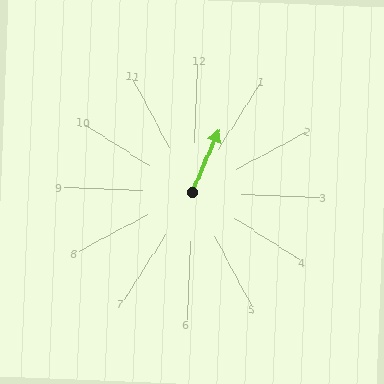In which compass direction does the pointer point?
North.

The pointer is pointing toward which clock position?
Roughly 1 o'clock.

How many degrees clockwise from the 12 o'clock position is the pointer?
Approximately 21 degrees.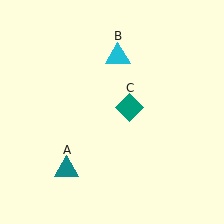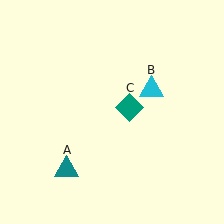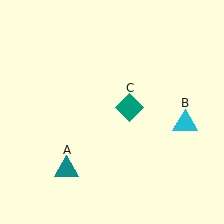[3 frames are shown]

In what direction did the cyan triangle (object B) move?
The cyan triangle (object B) moved down and to the right.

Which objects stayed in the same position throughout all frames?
Teal triangle (object A) and teal diamond (object C) remained stationary.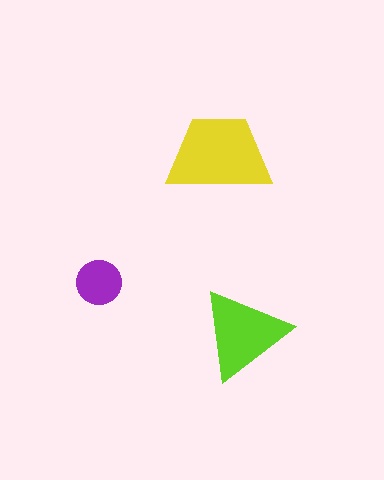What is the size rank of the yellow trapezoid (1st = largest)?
1st.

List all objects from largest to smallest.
The yellow trapezoid, the lime triangle, the purple circle.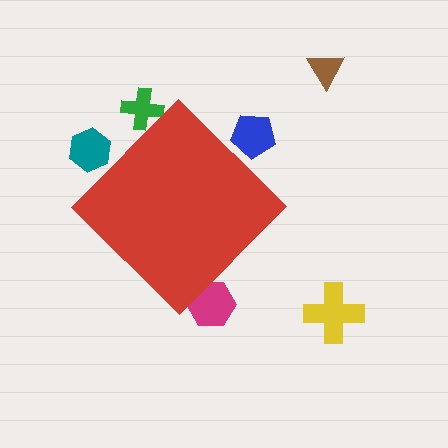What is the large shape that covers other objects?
A red diamond.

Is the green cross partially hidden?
Yes, the green cross is partially hidden behind the red diamond.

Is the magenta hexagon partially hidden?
Yes, the magenta hexagon is partially hidden behind the red diamond.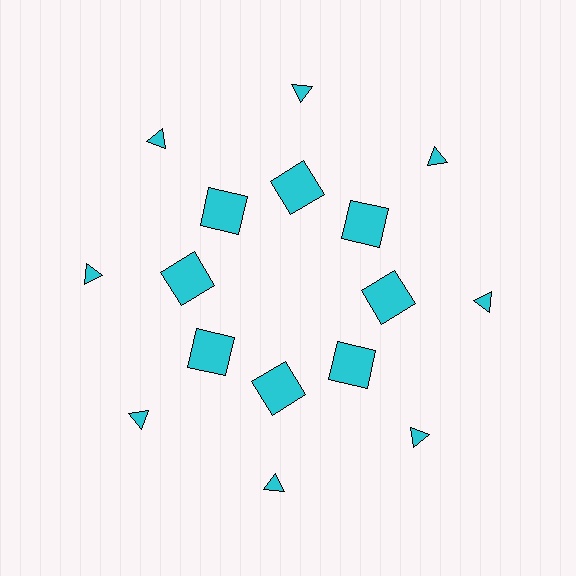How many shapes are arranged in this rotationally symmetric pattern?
There are 16 shapes, arranged in 8 groups of 2.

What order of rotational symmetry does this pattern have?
This pattern has 8-fold rotational symmetry.